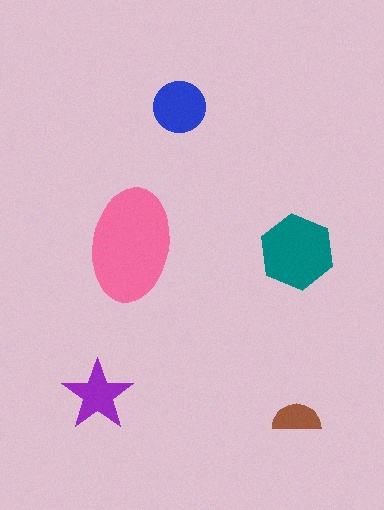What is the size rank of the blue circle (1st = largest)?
3rd.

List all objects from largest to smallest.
The pink ellipse, the teal hexagon, the blue circle, the purple star, the brown semicircle.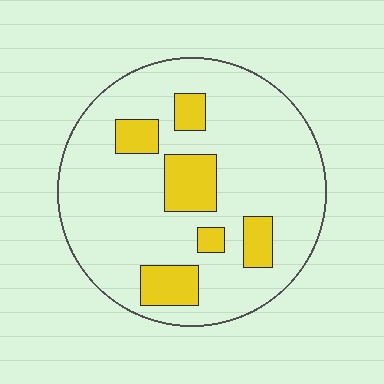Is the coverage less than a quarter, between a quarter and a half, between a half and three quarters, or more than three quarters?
Less than a quarter.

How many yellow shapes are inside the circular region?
6.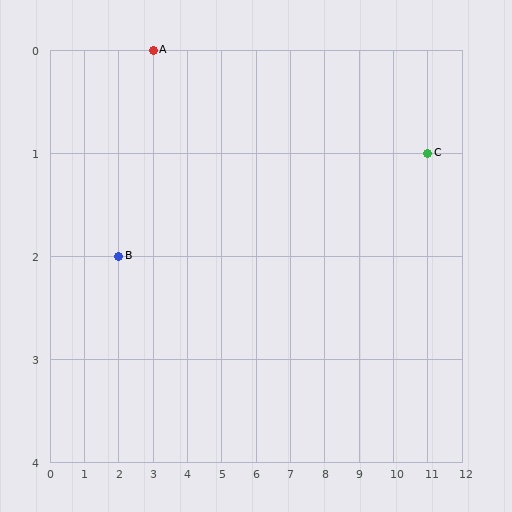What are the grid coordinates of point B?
Point B is at grid coordinates (2, 2).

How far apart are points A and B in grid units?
Points A and B are 1 column and 2 rows apart (about 2.2 grid units diagonally).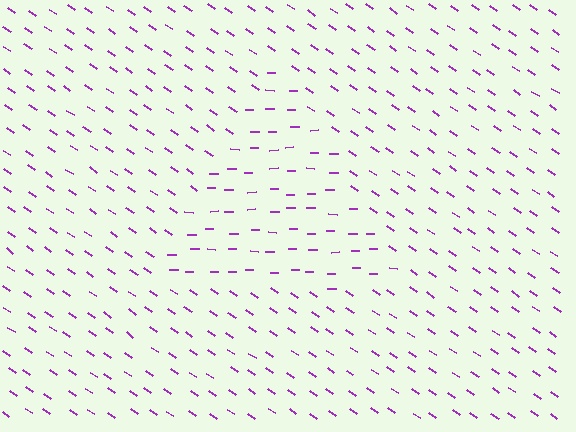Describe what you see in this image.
The image is filled with small purple line segments. A triangle region in the image has lines oriented differently from the surrounding lines, creating a visible texture boundary.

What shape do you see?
I see a triangle.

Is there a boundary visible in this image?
Yes, there is a texture boundary formed by a change in line orientation.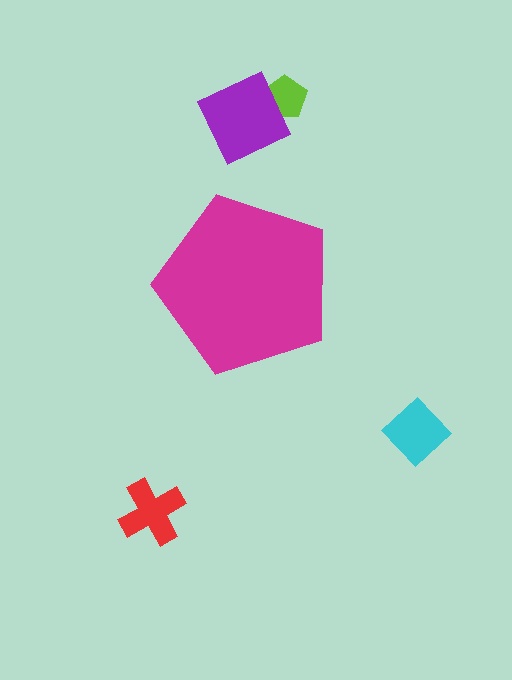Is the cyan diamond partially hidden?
No, the cyan diamond is fully visible.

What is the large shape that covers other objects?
A magenta pentagon.